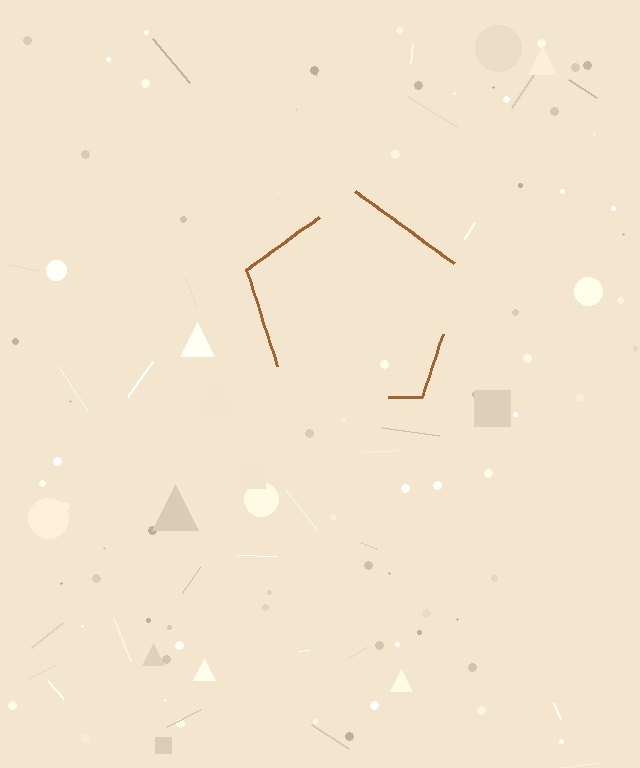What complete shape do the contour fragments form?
The contour fragments form a pentagon.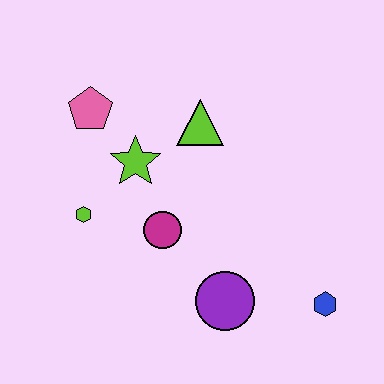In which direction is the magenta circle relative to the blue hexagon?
The magenta circle is to the left of the blue hexagon.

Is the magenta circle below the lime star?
Yes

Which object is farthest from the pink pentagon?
The blue hexagon is farthest from the pink pentagon.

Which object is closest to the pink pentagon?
The lime star is closest to the pink pentagon.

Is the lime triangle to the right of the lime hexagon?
Yes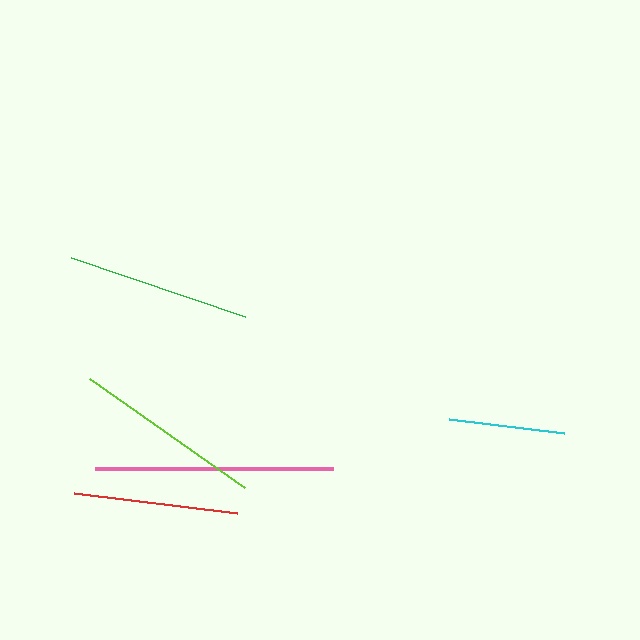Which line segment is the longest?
The pink line is the longest at approximately 238 pixels.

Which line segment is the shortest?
The cyan line is the shortest at approximately 116 pixels.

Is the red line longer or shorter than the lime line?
The lime line is longer than the red line.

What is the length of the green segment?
The green segment is approximately 184 pixels long.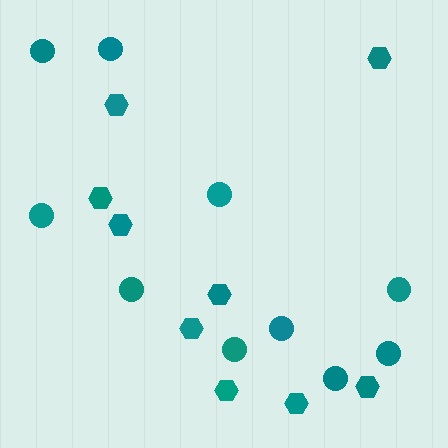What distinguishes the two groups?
There are 2 groups: one group of circles (10) and one group of hexagons (9).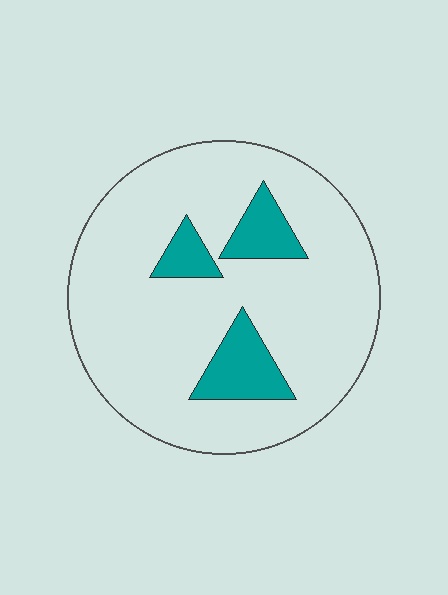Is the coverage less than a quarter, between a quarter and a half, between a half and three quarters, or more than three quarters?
Less than a quarter.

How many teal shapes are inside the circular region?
3.